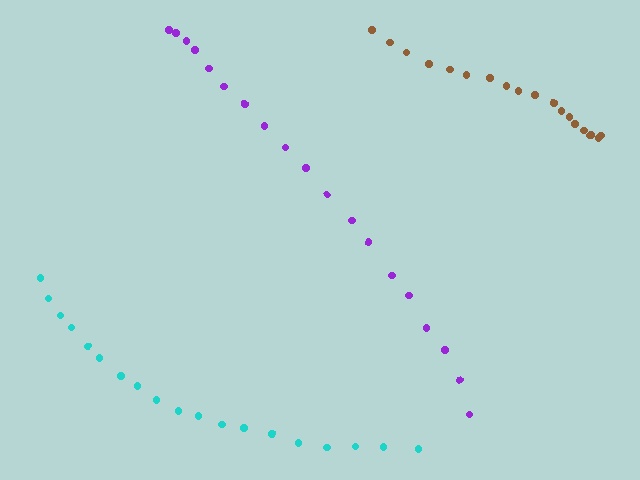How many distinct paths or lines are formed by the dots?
There are 3 distinct paths.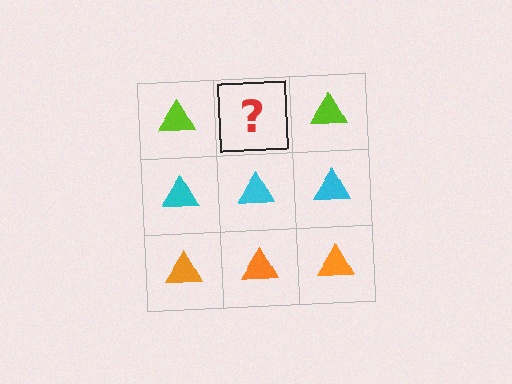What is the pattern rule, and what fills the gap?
The rule is that each row has a consistent color. The gap should be filled with a lime triangle.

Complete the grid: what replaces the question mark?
The question mark should be replaced with a lime triangle.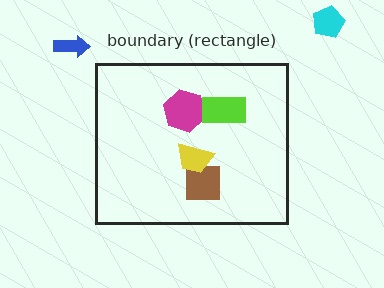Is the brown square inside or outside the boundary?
Inside.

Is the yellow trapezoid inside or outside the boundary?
Inside.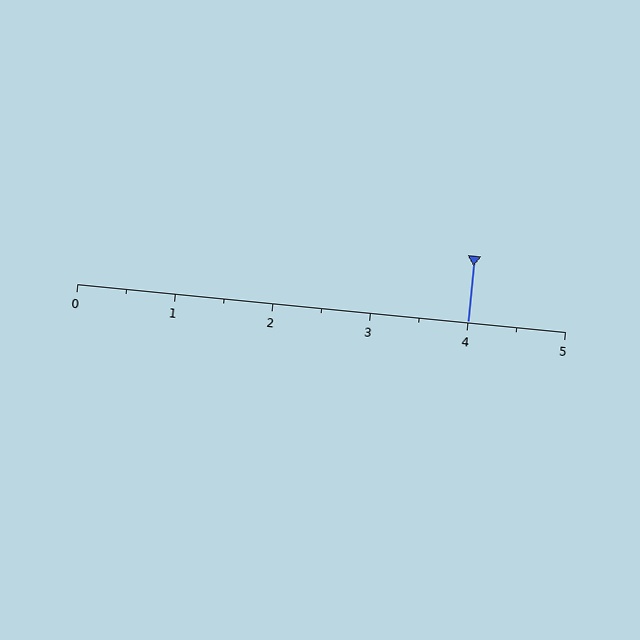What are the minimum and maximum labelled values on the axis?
The axis runs from 0 to 5.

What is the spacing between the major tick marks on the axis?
The major ticks are spaced 1 apart.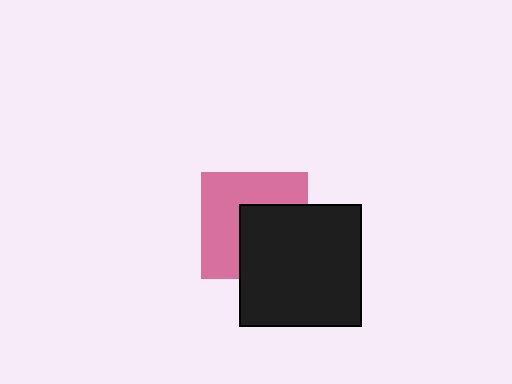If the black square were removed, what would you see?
You would see the complete pink square.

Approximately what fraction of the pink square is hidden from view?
Roughly 45% of the pink square is hidden behind the black square.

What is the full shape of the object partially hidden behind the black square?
The partially hidden object is a pink square.